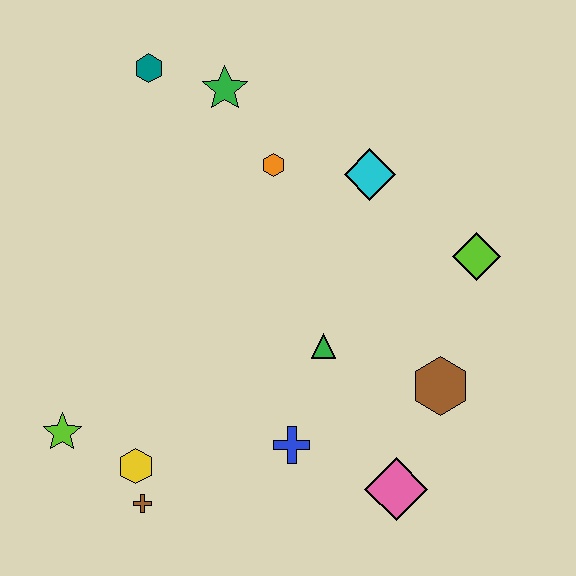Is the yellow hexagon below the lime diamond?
Yes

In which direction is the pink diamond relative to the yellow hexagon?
The pink diamond is to the right of the yellow hexagon.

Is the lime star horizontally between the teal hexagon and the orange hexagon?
No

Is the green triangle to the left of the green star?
No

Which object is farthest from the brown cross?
The teal hexagon is farthest from the brown cross.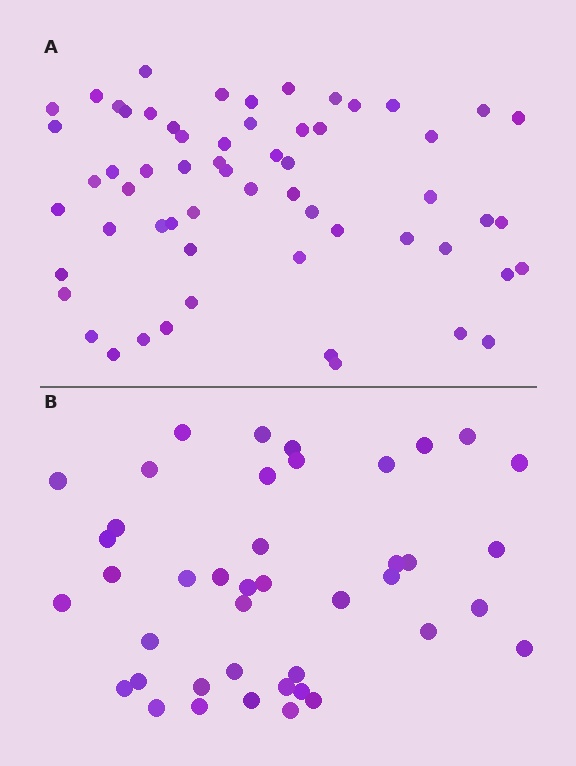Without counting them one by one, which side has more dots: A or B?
Region A (the top region) has more dots.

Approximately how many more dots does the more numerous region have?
Region A has approximately 20 more dots than region B.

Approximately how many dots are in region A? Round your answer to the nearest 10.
About 60 dots.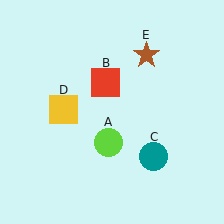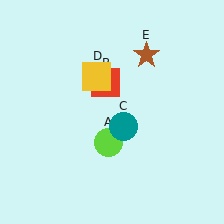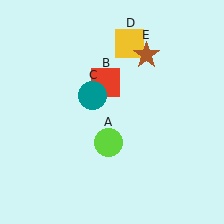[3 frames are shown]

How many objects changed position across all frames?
2 objects changed position: teal circle (object C), yellow square (object D).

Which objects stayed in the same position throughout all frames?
Lime circle (object A) and red square (object B) and brown star (object E) remained stationary.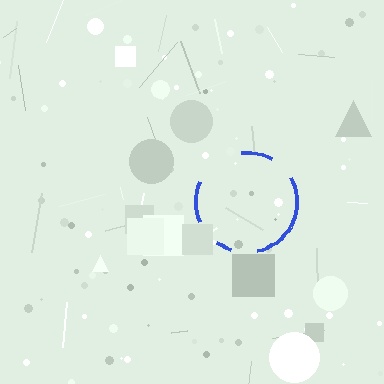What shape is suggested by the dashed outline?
The dashed outline suggests a circle.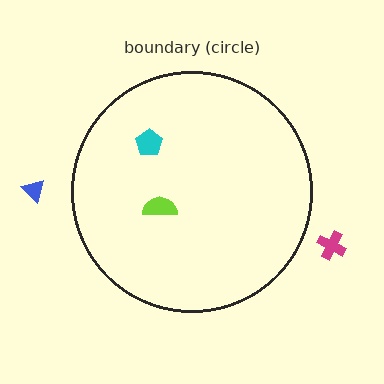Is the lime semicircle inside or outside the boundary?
Inside.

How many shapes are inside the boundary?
2 inside, 2 outside.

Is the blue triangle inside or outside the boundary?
Outside.